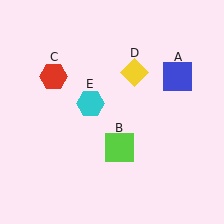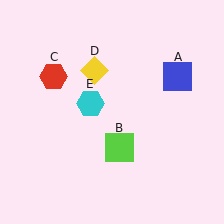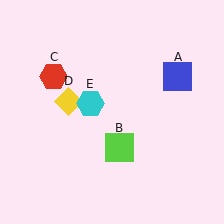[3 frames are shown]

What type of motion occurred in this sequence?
The yellow diamond (object D) rotated counterclockwise around the center of the scene.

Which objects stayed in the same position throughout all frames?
Blue square (object A) and lime square (object B) and red hexagon (object C) and cyan hexagon (object E) remained stationary.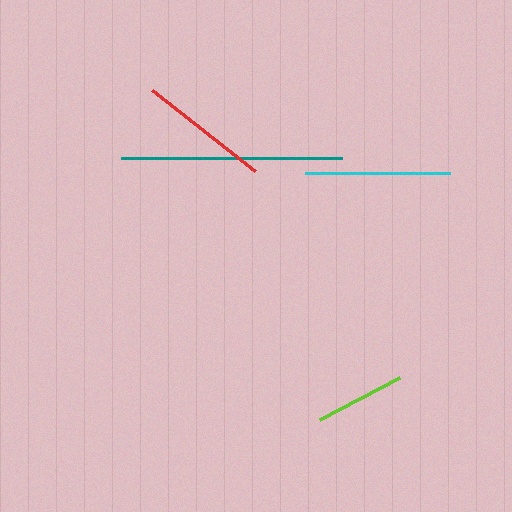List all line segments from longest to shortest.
From longest to shortest: teal, cyan, red, lime.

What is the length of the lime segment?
The lime segment is approximately 90 pixels long.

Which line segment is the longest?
The teal line is the longest at approximately 222 pixels.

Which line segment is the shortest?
The lime line is the shortest at approximately 90 pixels.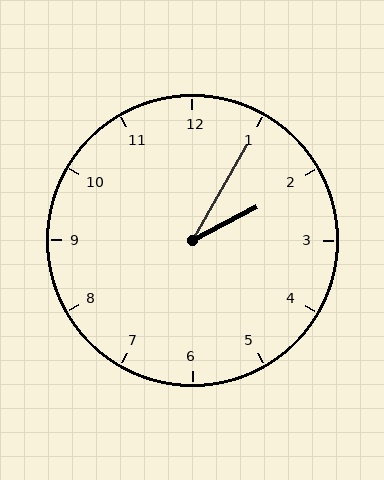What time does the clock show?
2:05.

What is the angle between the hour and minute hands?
Approximately 32 degrees.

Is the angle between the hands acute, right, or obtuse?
It is acute.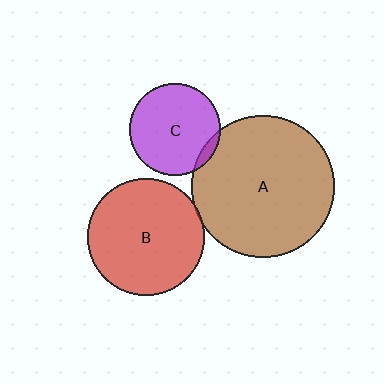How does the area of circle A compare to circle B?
Approximately 1.5 times.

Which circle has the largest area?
Circle A (brown).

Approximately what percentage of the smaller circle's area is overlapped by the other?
Approximately 5%.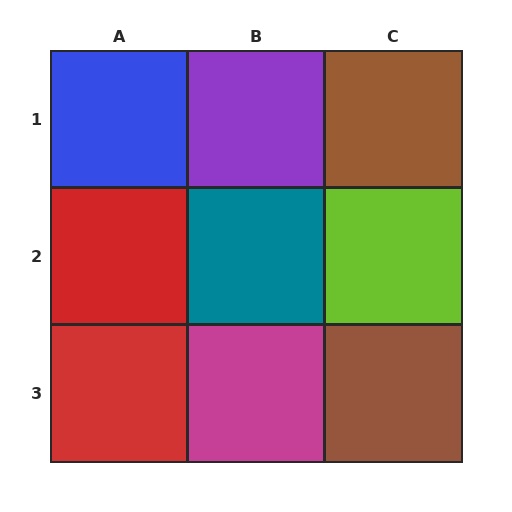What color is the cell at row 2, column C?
Lime.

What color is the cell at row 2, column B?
Teal.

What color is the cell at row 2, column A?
Red.